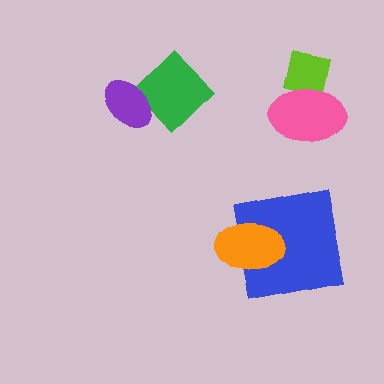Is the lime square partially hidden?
Yes, it is partially covered by another shape.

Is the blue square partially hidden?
Yes, it is partially covered by another shape.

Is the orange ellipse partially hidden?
No, no other shape covers it.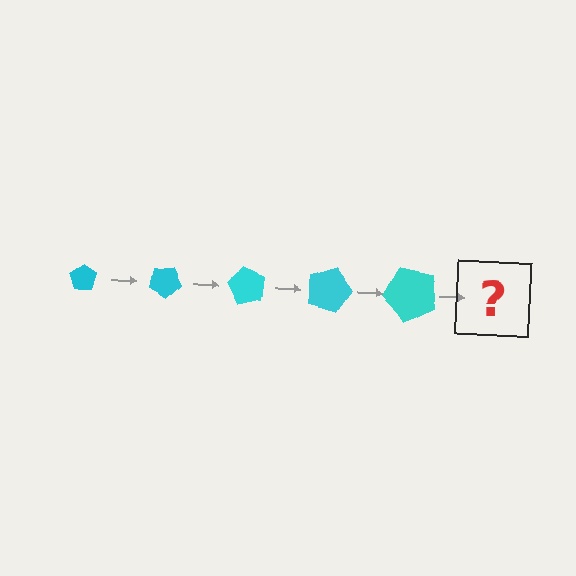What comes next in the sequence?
The next element should be a pentagon, larger than the previous one and rotated 150 degrees from the start.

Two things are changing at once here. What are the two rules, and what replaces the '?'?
The two rules are that the pentagon grows larger each step and it rotates 30 degrees each step. The '?' should be a pentagon, larger than the previous one and rotated 150 degrees from the start.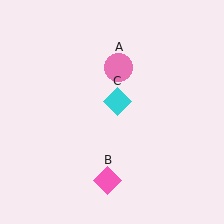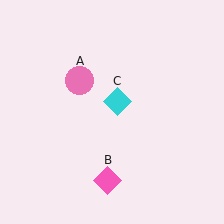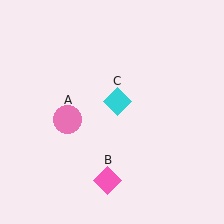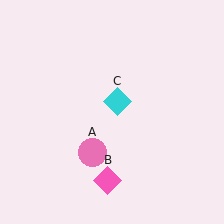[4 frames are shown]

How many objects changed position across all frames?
1 object changed position: pink circle (object A).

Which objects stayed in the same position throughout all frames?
Pink diamond (object B) and cyan diamond (object C) remained stationary.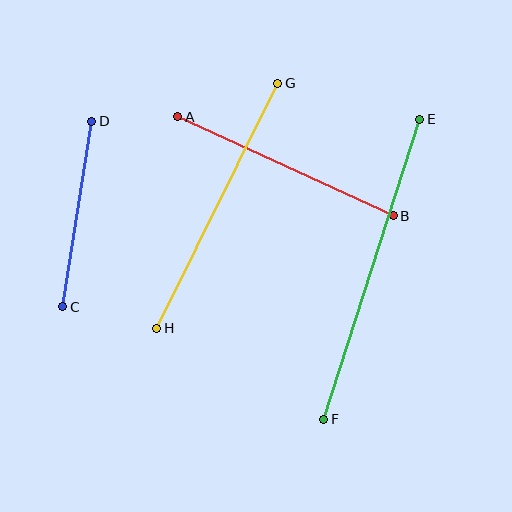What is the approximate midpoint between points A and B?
The midpoint is at approximately (286, 166) pixels.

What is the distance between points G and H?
The distance is approximately 273 pixels.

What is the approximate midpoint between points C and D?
The midpoint is at approximately (77, 214) pixels.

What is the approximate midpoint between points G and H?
The midpoint is at approximately (217, 206) pixels.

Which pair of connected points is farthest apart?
Points E and F are farthest apart.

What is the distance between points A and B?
The distance is approximately 237 pixels.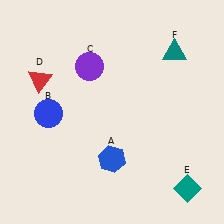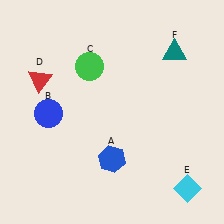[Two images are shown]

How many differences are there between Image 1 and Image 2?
There are 2 differences between the two images.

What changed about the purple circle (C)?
In Image 1, C is purple. In Image 2, it changed to green.